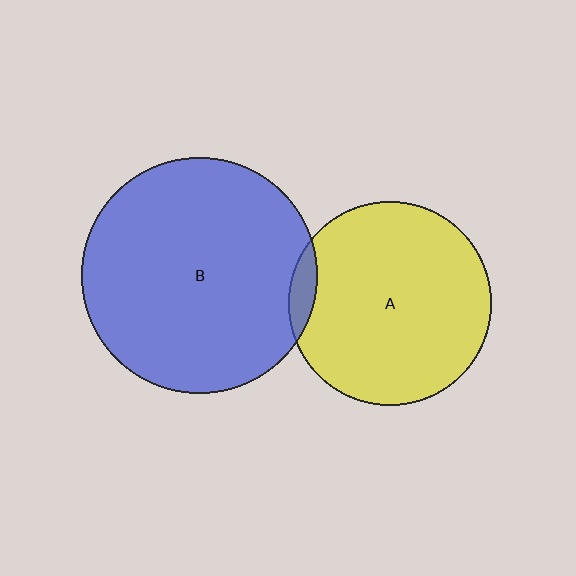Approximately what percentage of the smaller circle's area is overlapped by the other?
Approximately 5%.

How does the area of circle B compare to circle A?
Approximately 1.4 times.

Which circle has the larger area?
Circle B (blue).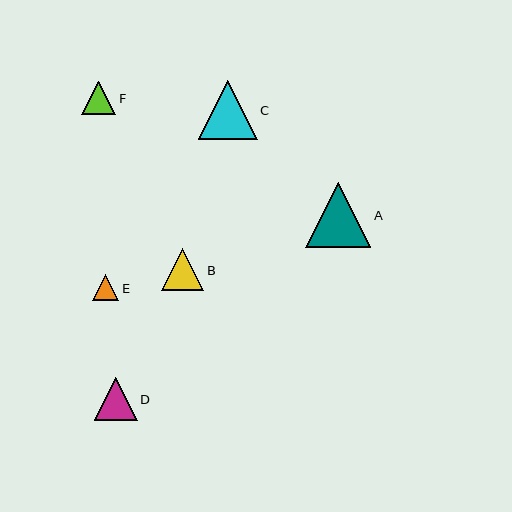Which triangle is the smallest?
Triangle E is the smallest with a size of approximately 26 pixels.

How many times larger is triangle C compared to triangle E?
Triangle C is approximately 2.3 times the size of triangle E.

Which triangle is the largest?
Triangle A is the largest with a size of approximately 65 pixels.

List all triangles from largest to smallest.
From largest to smallest: A, C, D, B, F, E.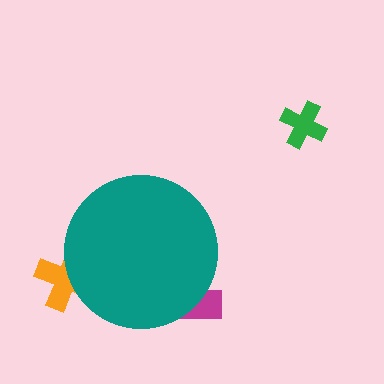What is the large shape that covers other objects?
A teal circle.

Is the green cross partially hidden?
No, the green cross is fully visible.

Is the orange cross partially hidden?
Yes, the orange cross is partially hidden behind the teal circle.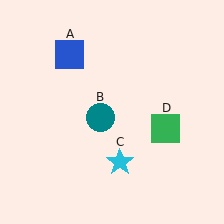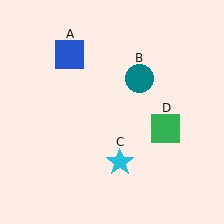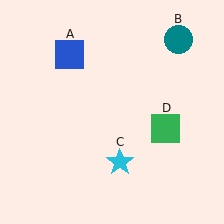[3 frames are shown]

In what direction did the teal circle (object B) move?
The teal circle (object B) moved up and to the right.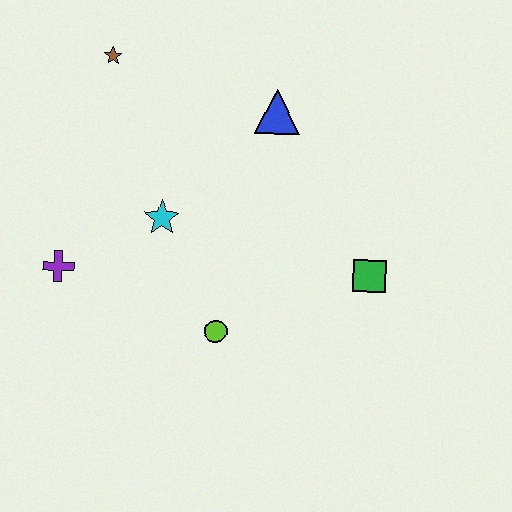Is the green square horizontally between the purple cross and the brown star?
No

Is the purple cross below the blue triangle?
Yes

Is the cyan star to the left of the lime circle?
Yes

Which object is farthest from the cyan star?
The green square is farthest from the cyan star.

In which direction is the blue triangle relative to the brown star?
The blue triangle is to the right of the brown star.